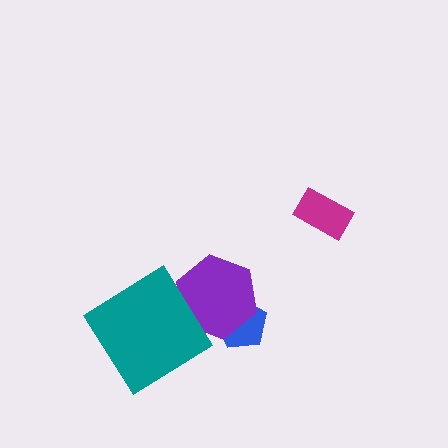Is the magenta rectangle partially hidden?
No, no other shape covers it.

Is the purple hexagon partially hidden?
Yes, it is partially covered by another shape.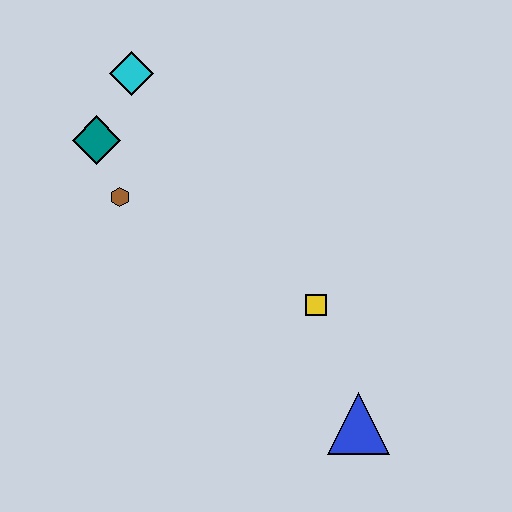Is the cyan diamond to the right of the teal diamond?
Yes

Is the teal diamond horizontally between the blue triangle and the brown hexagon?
No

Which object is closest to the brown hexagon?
The teal diamond is closest to the brown hexagon.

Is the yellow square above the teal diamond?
No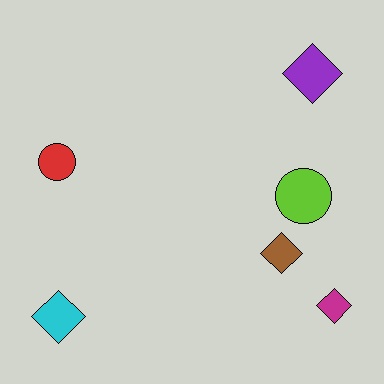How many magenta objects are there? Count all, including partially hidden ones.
There is 1 magenta object.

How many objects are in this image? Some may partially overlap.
There are 6 objects.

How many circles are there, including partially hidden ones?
There are 2 circles.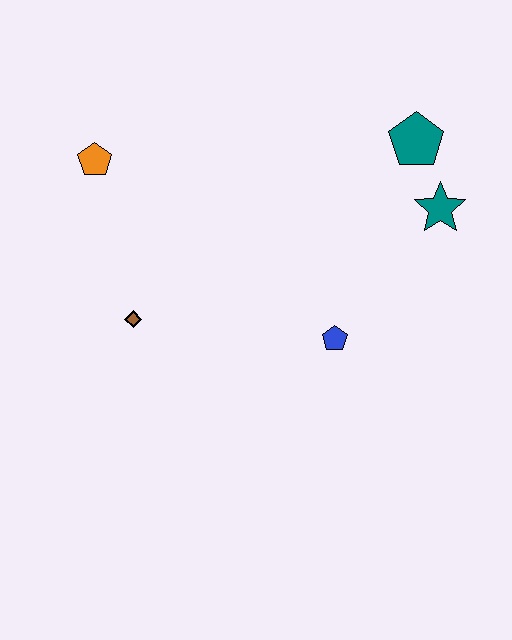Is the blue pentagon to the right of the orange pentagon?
Yes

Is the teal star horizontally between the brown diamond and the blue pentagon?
No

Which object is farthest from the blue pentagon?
The orange pentagon is farthest from the blue pentagon.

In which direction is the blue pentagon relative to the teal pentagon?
The blue pentagon is below the teal pentagon.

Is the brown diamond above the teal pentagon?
No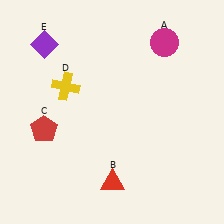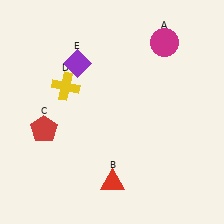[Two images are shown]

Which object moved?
The purple diamond (E) moved right.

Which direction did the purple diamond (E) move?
The purple diamond (E) moved right.